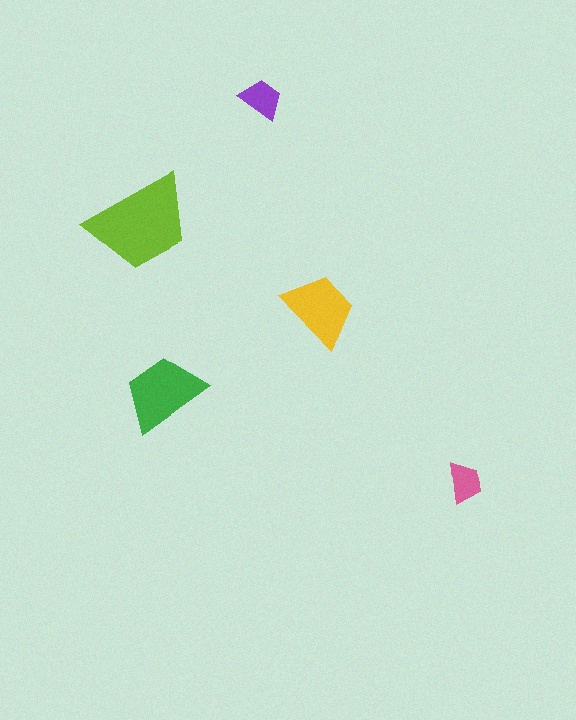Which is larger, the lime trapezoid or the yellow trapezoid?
The lime one.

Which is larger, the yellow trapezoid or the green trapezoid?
The green one.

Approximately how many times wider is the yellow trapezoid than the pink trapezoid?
About 2 times wider.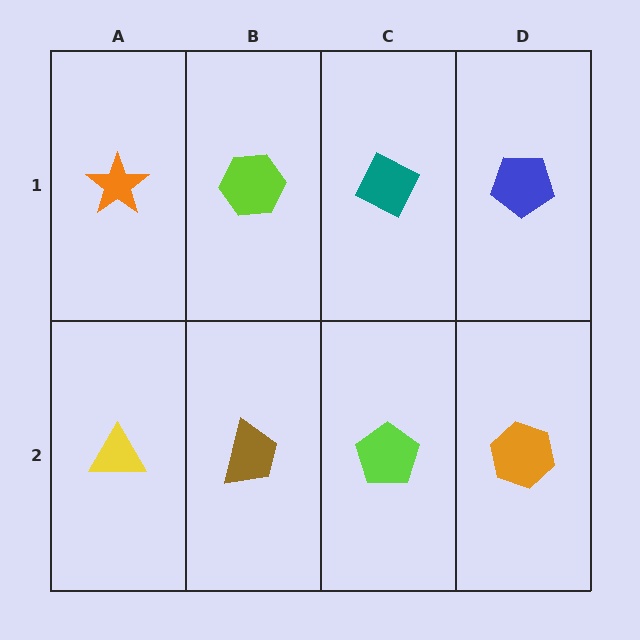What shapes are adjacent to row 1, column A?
A yellow triangle (row 2, column A), a lime hexagon (row 1, column B).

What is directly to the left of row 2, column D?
A lime pentagon.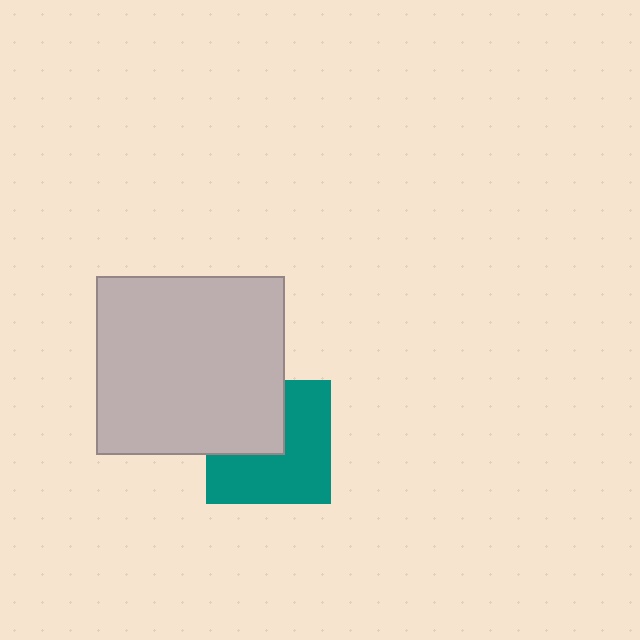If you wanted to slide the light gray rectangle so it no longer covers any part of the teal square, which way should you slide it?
Slide it toward the upper-left — that is the most direct way to separate the two shapes.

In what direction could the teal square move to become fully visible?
The teal square could move toward the lower-right. That would shift it out from behind the light gray rectangle entirely.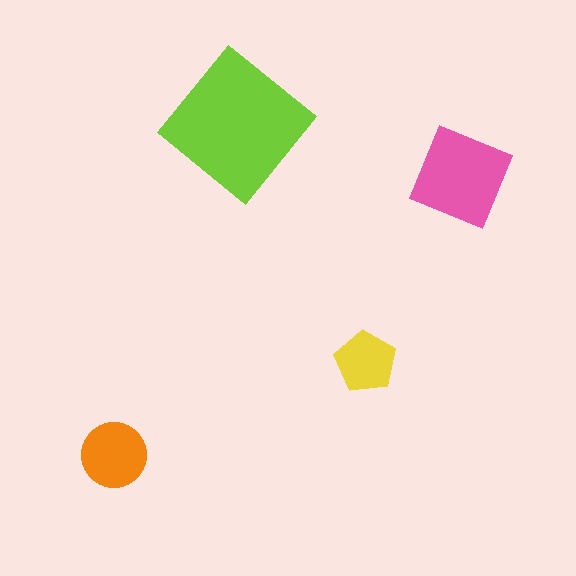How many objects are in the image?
There are 4 objects in the image.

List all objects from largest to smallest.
The lime diamond, the pink diamond, the orange circle, the yellow pentagon.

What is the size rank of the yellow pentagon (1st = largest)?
4th.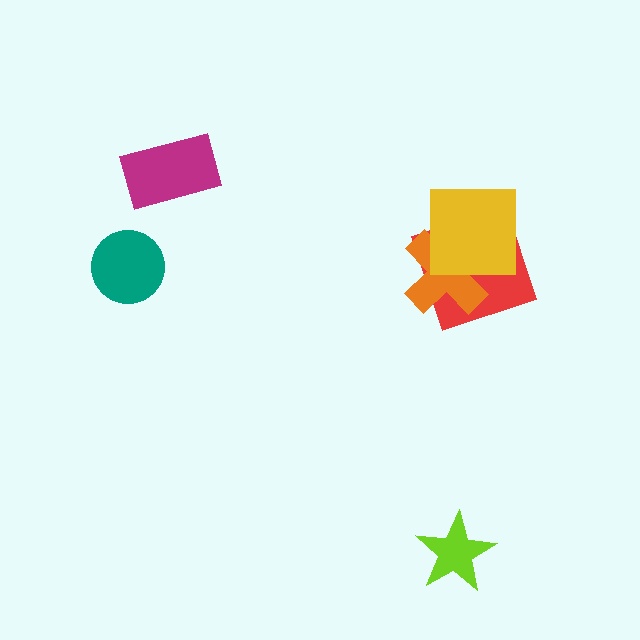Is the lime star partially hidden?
No, no other shape covers it.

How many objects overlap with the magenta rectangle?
0 objects overlap with the magenta rectangle.